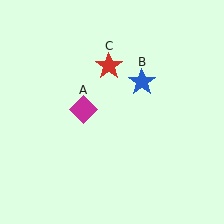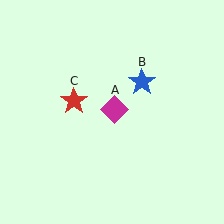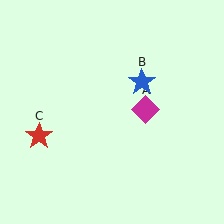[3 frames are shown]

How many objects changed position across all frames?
2 objects changed position: magenta diamond (object A), red star (object C).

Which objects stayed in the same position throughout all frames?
Blue star (object B) remained stationary.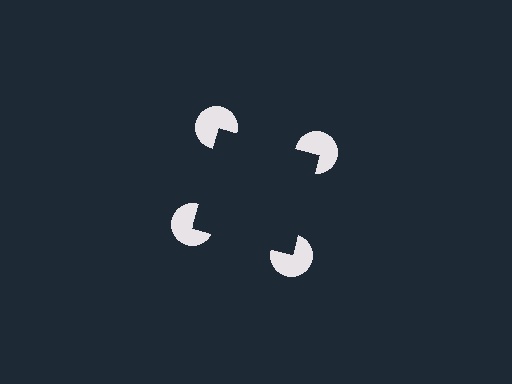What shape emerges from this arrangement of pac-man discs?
An illusory square — its edges are inferred from the aligned wedge cuts in the pac-man discs, not physically drawn.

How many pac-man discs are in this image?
There are 4 — one at each vertex of the illusory square.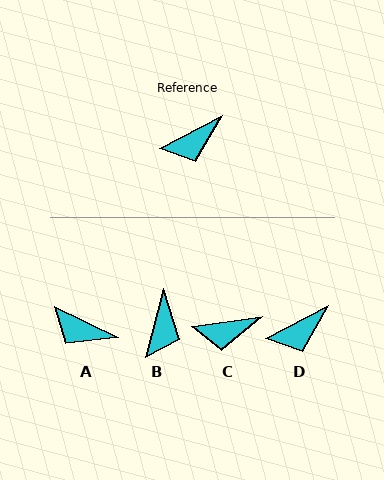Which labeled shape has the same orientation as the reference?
D.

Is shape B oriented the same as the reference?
No, it is off by about 47 degrees.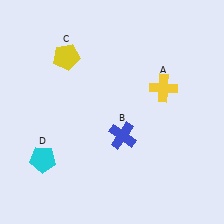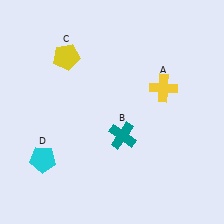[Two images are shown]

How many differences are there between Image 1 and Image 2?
There is 1 difference between the two images.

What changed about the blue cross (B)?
In Image 1, B is blue. In Image 2, it changed to teal.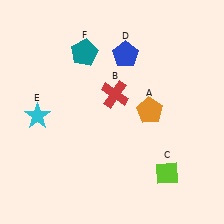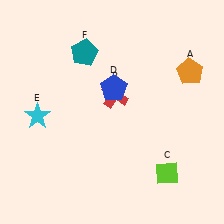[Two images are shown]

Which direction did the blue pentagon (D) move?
The blue pentagon (D) moved down.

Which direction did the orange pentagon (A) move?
The orange pentagon (A) moved right.